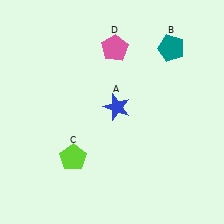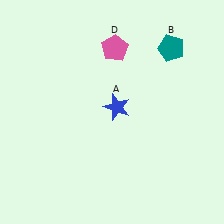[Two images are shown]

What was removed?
The lime pentagon (C) was removed in Image 2.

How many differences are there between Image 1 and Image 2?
There is 1 difference between the two images.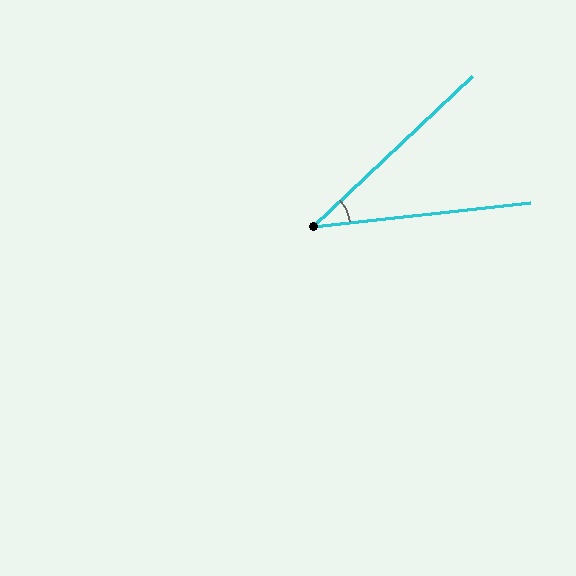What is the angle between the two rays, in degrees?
Approximately 37 degrees.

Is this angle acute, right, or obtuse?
It is acute.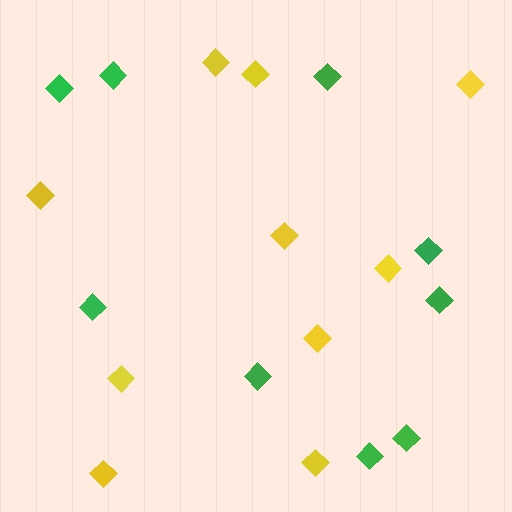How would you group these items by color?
There are 2 groups: one group of yellow diamonds (10) and one group of green diamonds (9).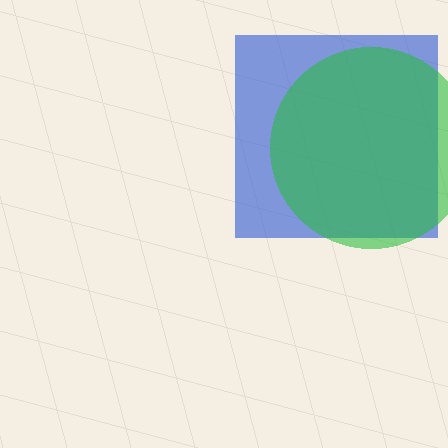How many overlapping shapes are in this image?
There are 2 overlapping shapes in the image.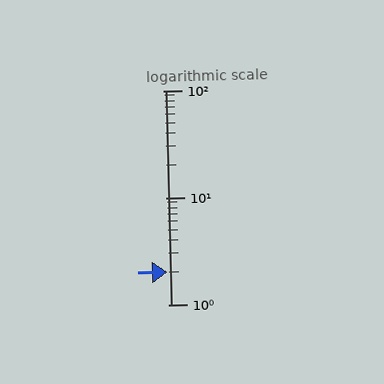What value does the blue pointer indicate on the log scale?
The pointer indicates approximately 2.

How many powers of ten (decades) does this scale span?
The scale spans 2 decades, from 1 to 100.